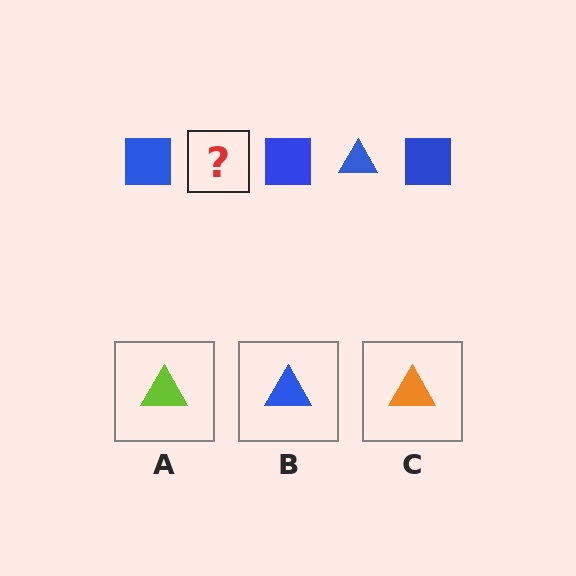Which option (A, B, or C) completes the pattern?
B.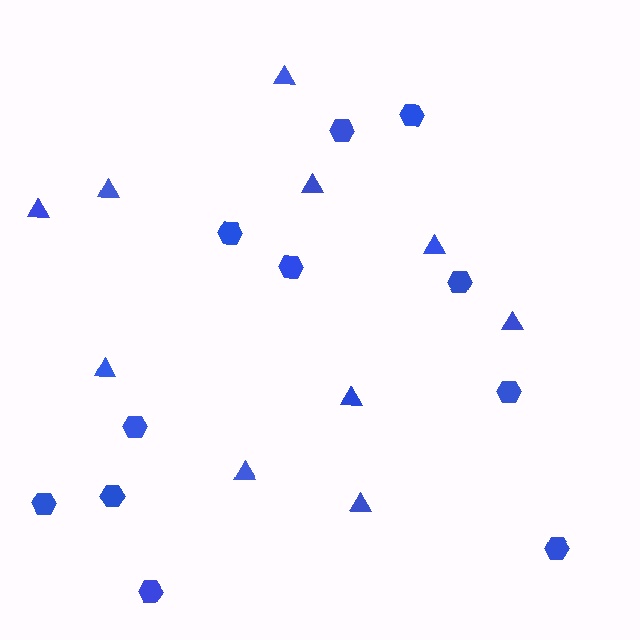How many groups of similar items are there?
There are 2 groups: one group of hexagons (11) and one group of triangles (10).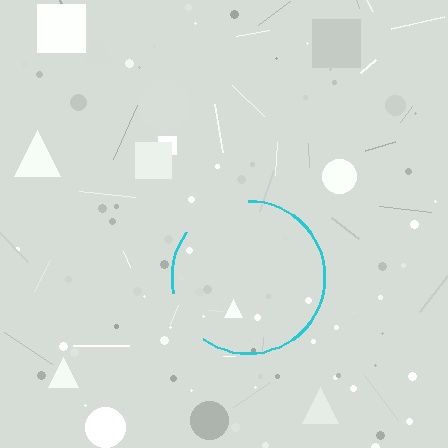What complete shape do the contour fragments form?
The contour fragments form a circle.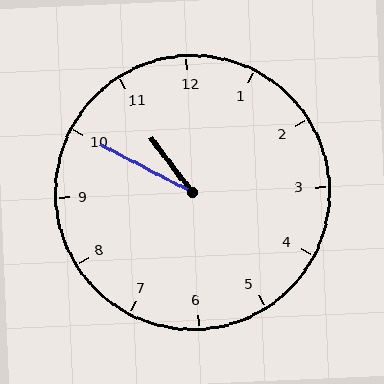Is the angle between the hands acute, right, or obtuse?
It is acute.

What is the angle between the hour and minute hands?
Approximately 25 degrees.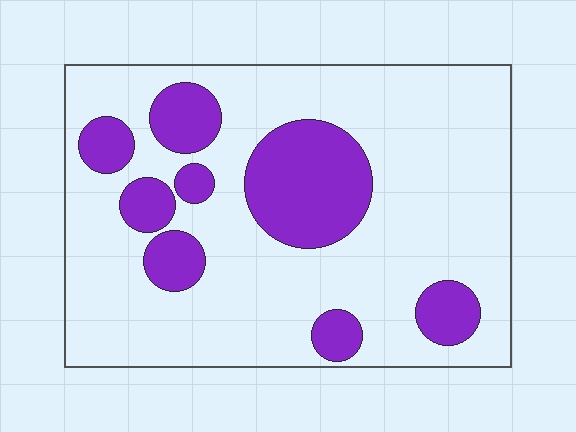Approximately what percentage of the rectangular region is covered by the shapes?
Approximately 25%.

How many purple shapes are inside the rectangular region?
8.